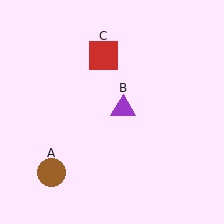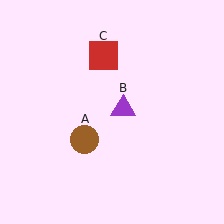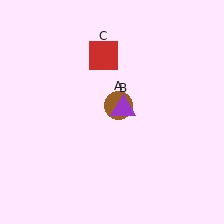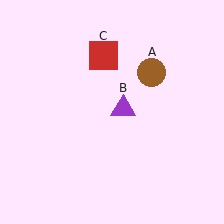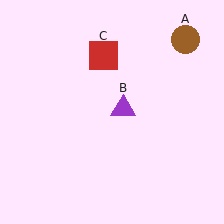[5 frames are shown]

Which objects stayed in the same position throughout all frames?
Purple triangle (object B) and red square (object C) remained stationary.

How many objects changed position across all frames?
1 object changed position: brown circle (object A).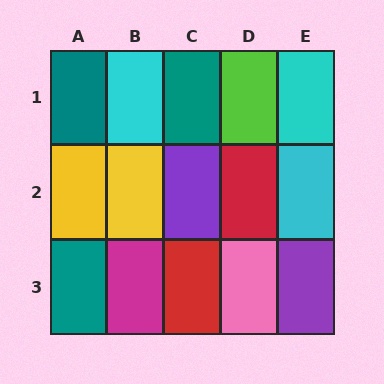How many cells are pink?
1 cell is pink.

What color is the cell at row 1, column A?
Teal.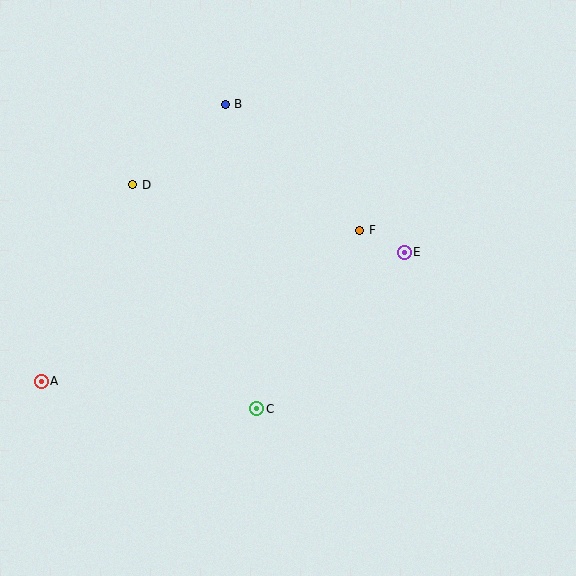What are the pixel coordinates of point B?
Point B is at (225, 104).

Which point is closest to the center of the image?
Point F at (360, 230) is closest to the center.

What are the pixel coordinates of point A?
Point A is at (41, 381).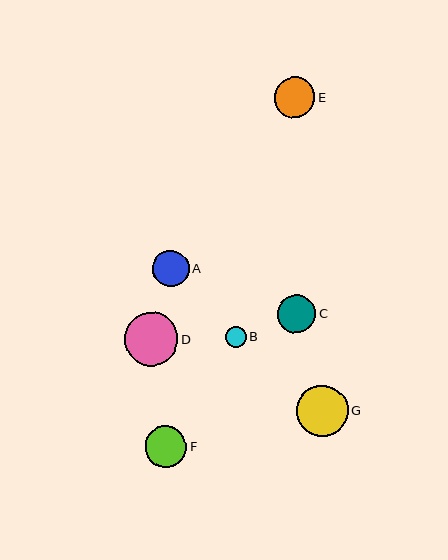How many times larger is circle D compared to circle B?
Circle D is approximately 2.6 times the size of circle B.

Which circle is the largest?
Circle D is the largest with a size of approximately 53 pixels.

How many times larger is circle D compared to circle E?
Circle D is approximately 1.3 times the size of circle E.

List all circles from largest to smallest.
From largest to smallest: D, G, F, E, C, A, B.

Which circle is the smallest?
Circle B is the smallest with a size of approximately 21 pixels.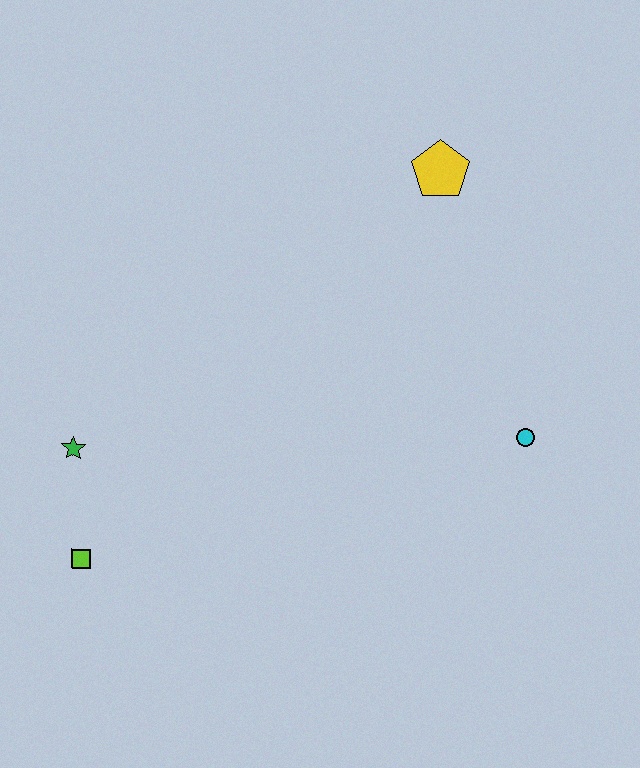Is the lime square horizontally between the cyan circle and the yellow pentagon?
No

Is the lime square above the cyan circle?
No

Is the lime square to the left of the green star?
No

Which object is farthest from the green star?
The yellow pentagon is farthest from the green star.